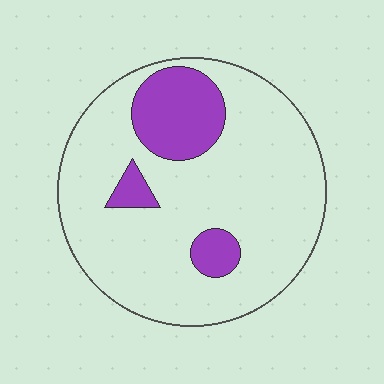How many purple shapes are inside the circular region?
3.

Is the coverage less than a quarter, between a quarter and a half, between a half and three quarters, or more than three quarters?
Less than a quarter.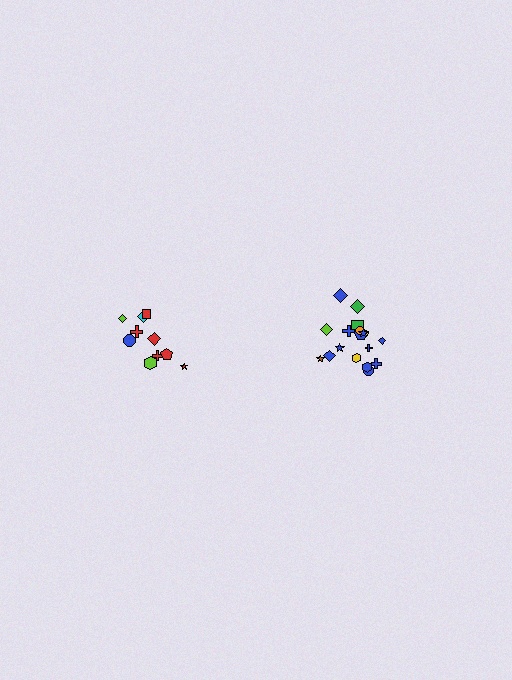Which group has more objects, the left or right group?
The right group.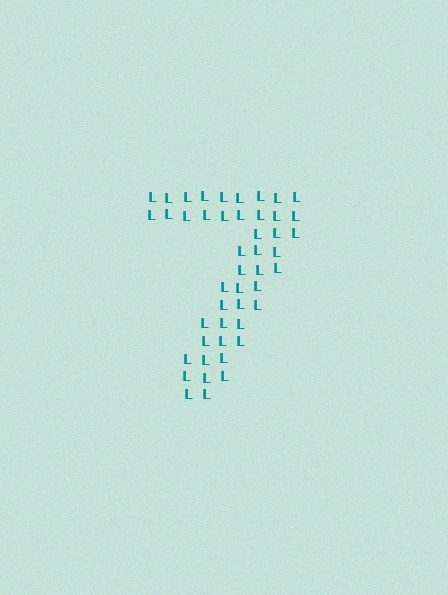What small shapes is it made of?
It is made of small letter L's.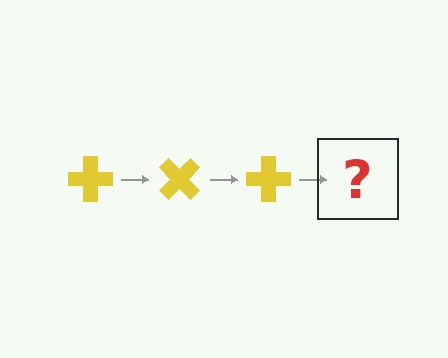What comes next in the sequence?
The next element should be a yellow cross rotated 135 degrees.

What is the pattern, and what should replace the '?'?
The pattern is that the cross rotates 45 degrees each step. The '?' should be a yellow cross rotated 135 degrees.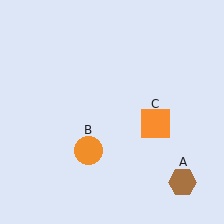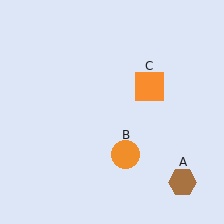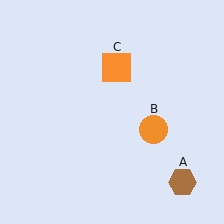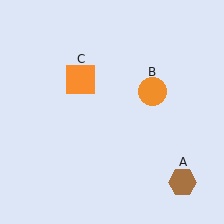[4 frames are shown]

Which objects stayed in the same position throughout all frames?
Brown hexagon (object A) remained stationary.